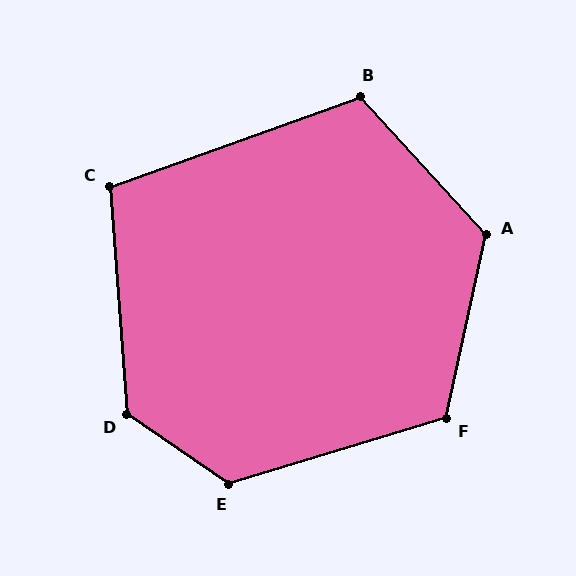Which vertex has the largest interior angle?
E, at approximately 129 degrees.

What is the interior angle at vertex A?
Approximately 126 degrees (obtuse).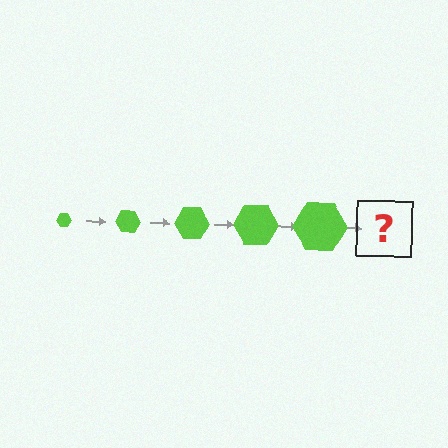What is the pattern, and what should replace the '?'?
The pattern is that the hexagon gets progressively larger each step. The '?' should be a lime hexagon, larger than the previous one.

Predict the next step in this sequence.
The next step is a lime hexagon, larger than the previous one.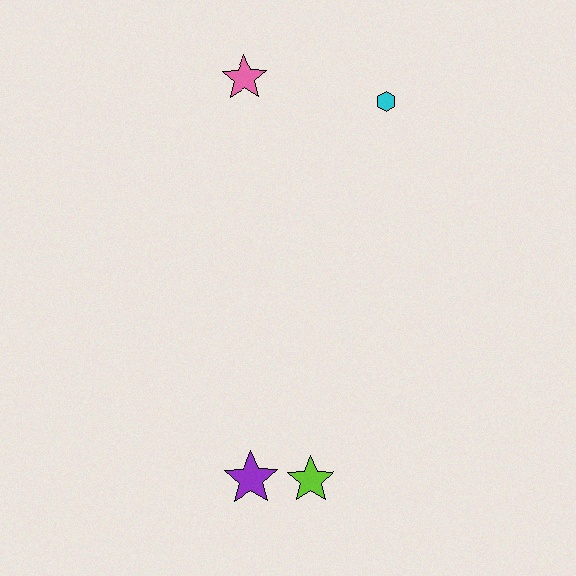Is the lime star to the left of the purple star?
No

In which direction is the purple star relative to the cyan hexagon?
The purple star is below the cyan hexagon.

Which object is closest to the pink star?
The cyan hexagon is closest to the pink star.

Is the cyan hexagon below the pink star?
Yes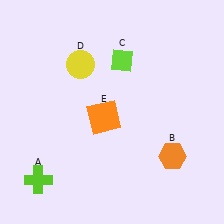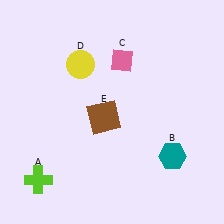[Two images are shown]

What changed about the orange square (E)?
In Image 1, E is orange. In Image 2, it changed to brown.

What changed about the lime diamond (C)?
In Image 1, C is lime. In Image 2, it changed to pink.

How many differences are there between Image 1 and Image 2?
There are 3 differences between the two images.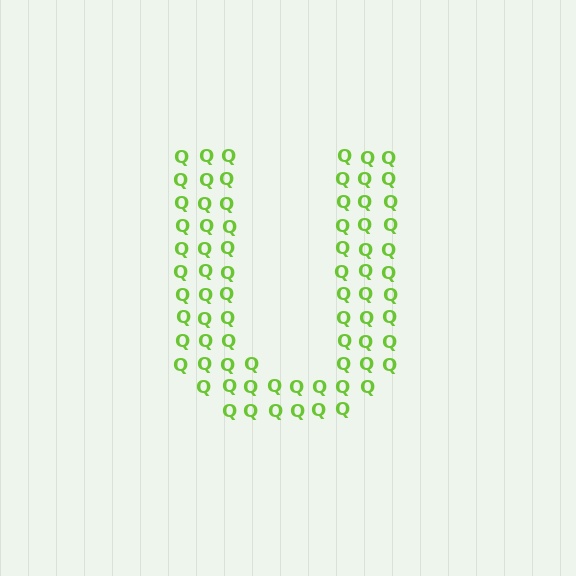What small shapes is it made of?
It is made of small letter Q's.